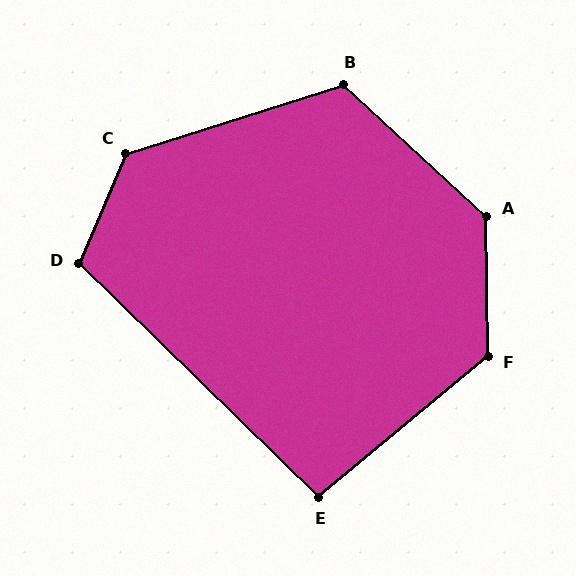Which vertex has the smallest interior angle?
E, at approximately 96 degrees.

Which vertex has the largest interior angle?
A, at approximately 133 degrees.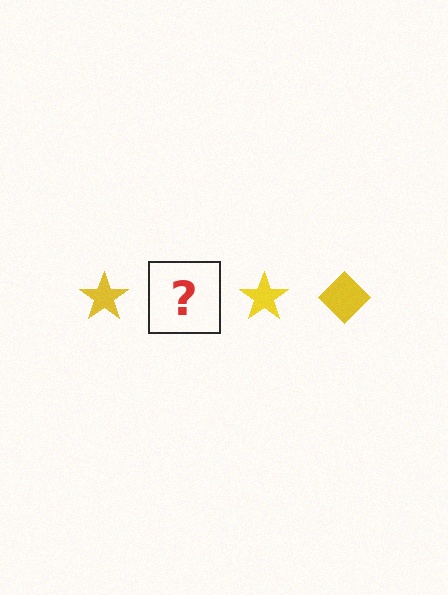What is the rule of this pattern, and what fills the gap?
The rule is that the pattern cycles through star, diamond shapes in yellow. The gap should be filled with a yellow diamond.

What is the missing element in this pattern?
The missing element is a yellow diamond.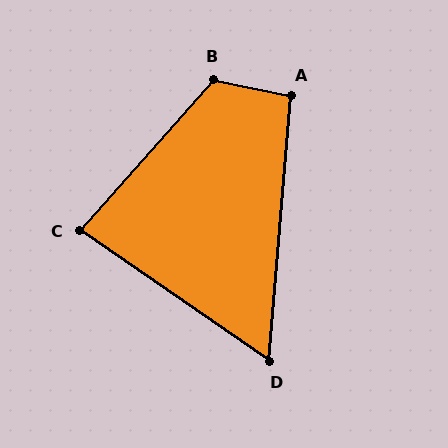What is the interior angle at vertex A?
Approximately 97 degrees (obtuse).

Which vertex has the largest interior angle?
B, at approximately 120 degrees.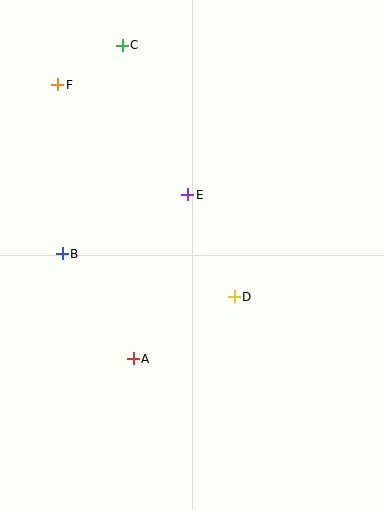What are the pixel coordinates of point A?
Point A is at (133, 359).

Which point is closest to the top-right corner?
Point C is closest to the top-right corner.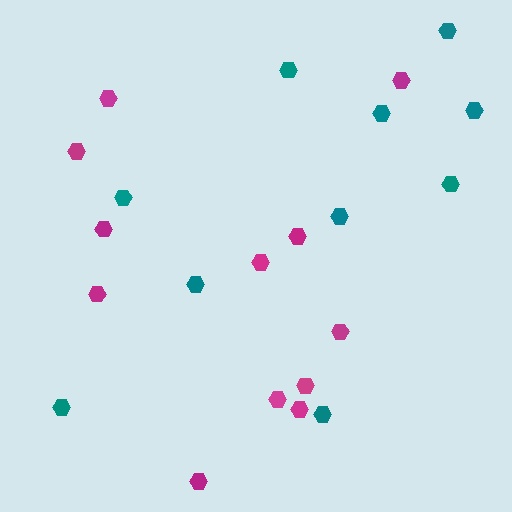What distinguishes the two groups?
There are 2 groups: one group of teal hexagons (10) and one group of magenta hexagons (12).